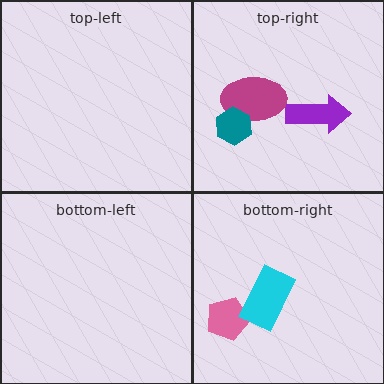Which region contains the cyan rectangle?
The bottom-right region.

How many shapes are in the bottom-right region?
2.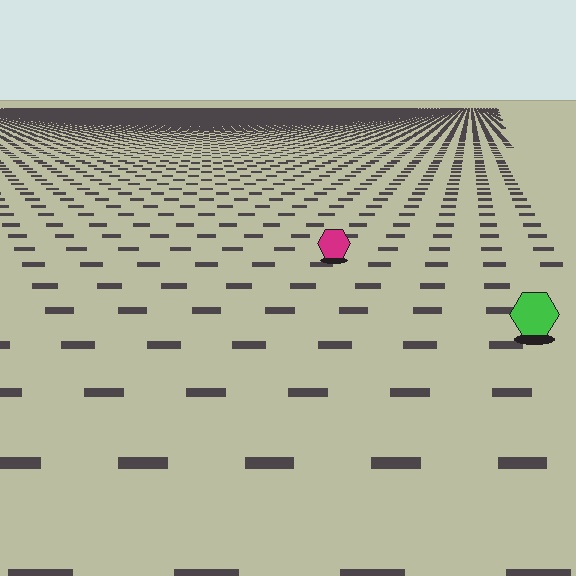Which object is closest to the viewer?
The green hexagon is closest. The texture marks near it are larger and more spread out.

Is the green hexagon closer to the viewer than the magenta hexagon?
Yes. The green hexagon is closer — you can tell from the texture gradient: the ground texture is coarser near it.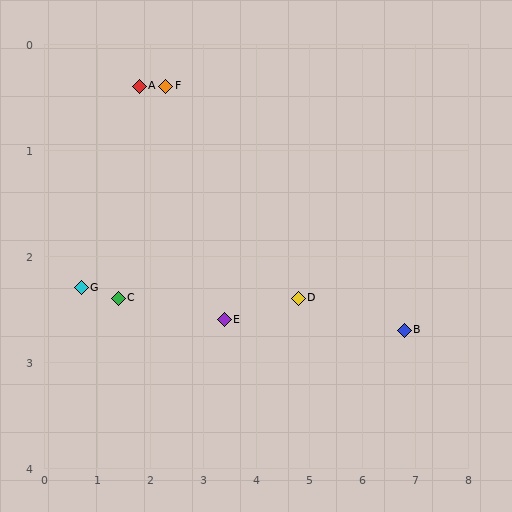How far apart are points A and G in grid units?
Points A and G are about 2.2 grid units apart.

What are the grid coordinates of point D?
Point D is at approximately (4.8, 2.4).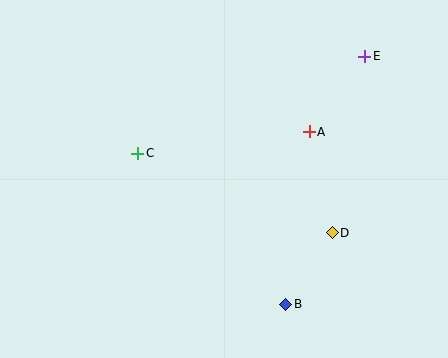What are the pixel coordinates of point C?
Point C is at (138, 153).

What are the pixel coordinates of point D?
Point D is at (332, 233).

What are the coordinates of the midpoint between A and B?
The midpoint between A and B is at (298, 218).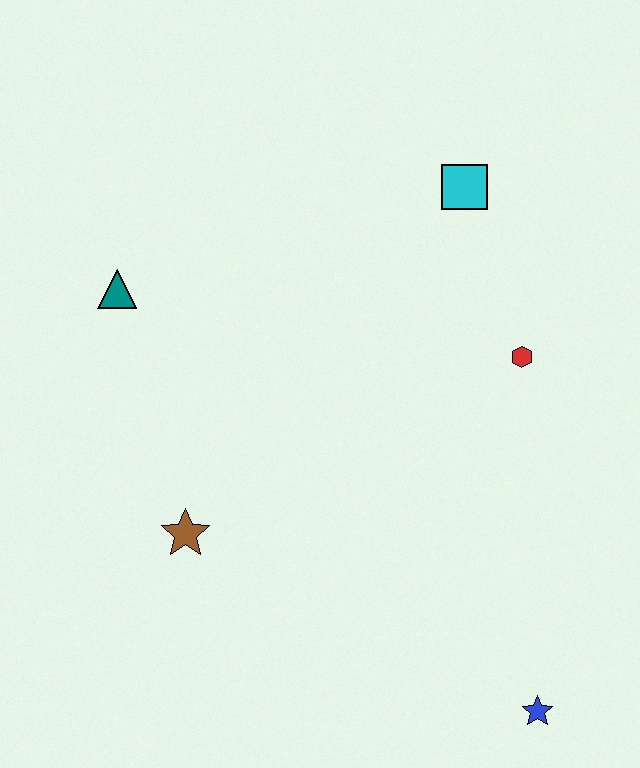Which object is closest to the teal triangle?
The brown star is closest to the teal triangle.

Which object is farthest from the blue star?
The teal triangle is farthest from the blue star.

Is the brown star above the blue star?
Yes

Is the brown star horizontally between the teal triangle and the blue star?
Yes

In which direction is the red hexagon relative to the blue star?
The red hexagon is above the blue star.